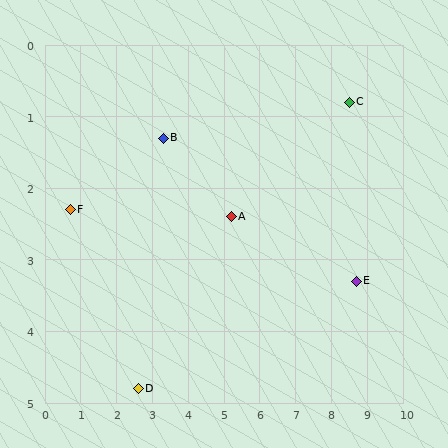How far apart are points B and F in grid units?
Points B and F are about 2.8 grid units apart.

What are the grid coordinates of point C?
Point C is at approximately (8.5, 0.8).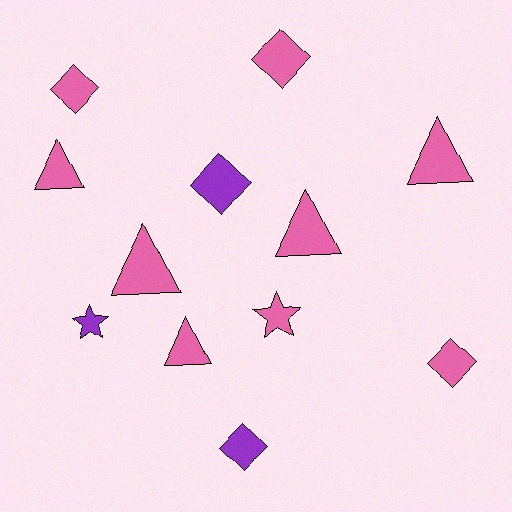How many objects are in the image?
There are 12 objects.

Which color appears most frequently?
Pink, with 9 objects.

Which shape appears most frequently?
Diamond, with 5 objects.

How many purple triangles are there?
There are no purple triangles.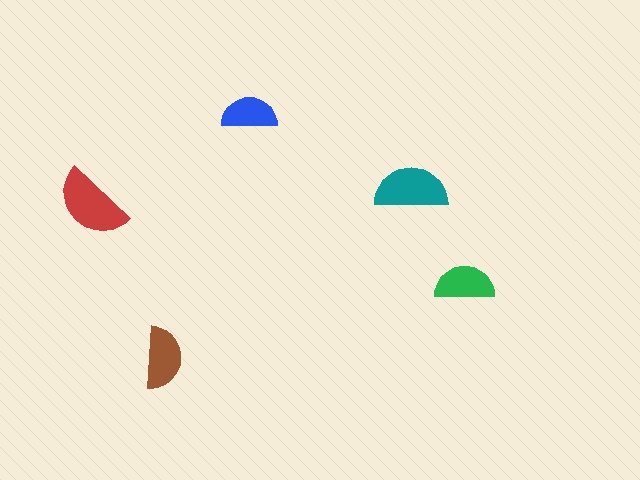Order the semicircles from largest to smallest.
the red one, the teal one, the brown one, the green one, the blue one.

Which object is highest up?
The blue semicircle is topmost.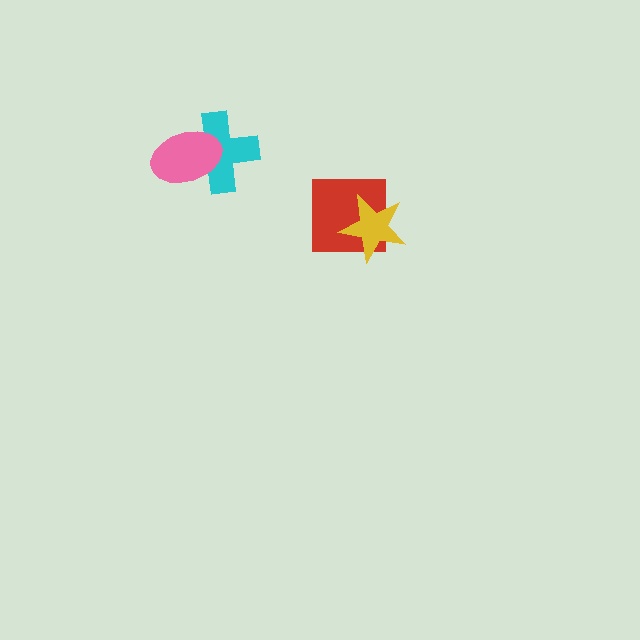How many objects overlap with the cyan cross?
1 object overlaps with the cyan cross.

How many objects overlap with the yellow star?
1 object overlaps with the yellow star.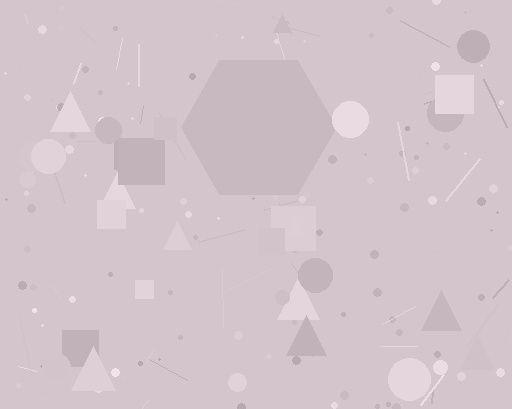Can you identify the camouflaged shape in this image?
The camouflaged shape is a hexagon.